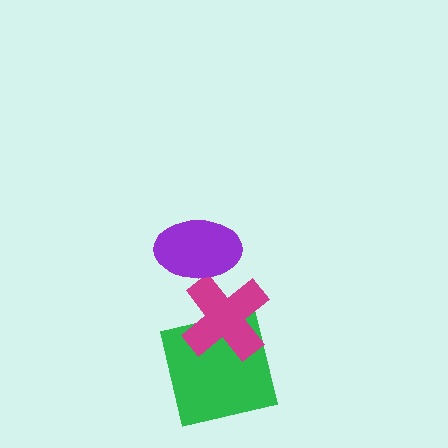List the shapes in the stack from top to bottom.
From top to bottom: the purple ellipse, the magenta cross, the green square.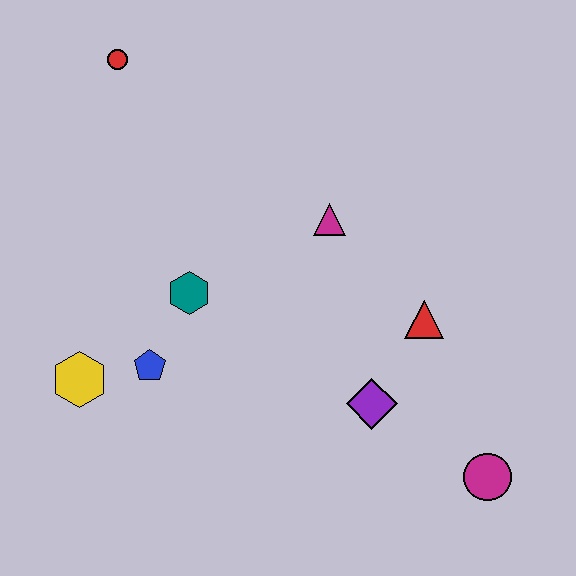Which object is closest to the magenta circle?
The purple diamond is closest to the magenta circle.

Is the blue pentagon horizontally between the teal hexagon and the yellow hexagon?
Yes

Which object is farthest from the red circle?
The magenta circle is farthest from the red circle.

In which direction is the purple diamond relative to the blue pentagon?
The purple diamond is to the right of the blue pentagon.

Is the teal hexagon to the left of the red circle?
No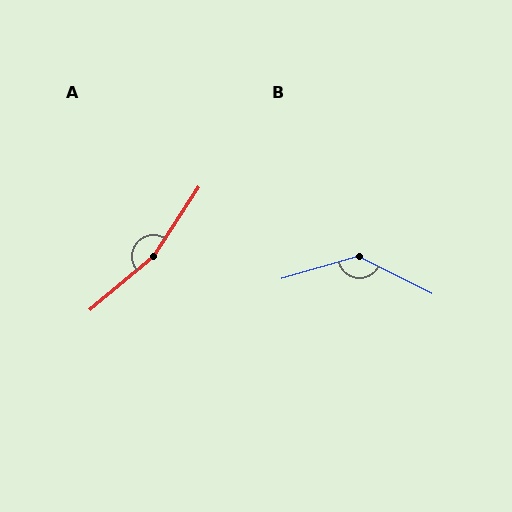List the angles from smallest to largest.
B (137°), A (163°).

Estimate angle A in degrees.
Approximately 163 degrees.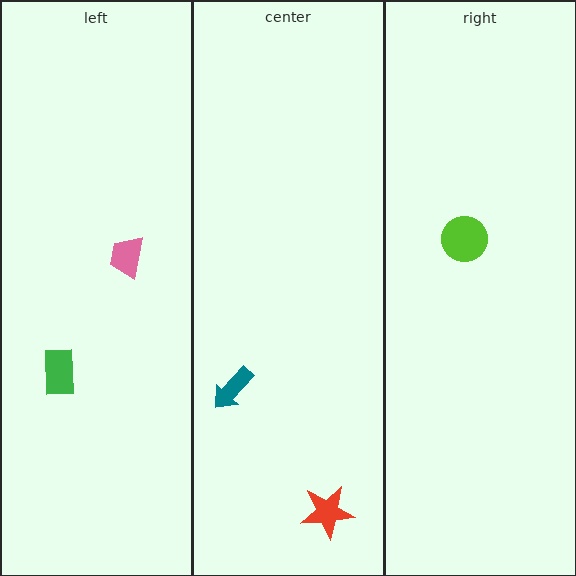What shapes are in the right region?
The lime circle.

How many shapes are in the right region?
1.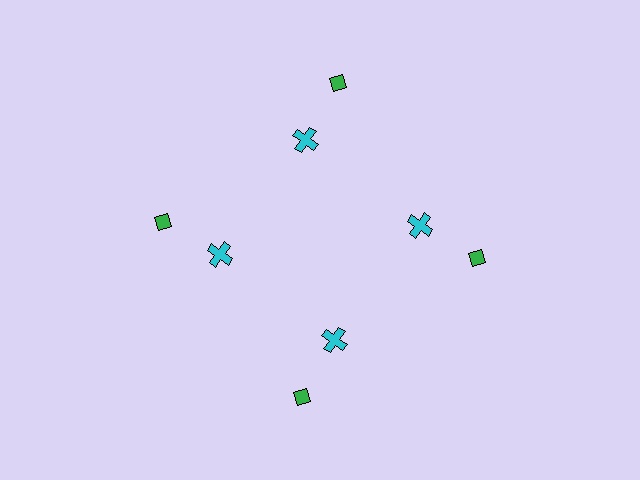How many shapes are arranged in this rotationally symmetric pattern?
There are 8 shapes, arranged in 4 groups of 2.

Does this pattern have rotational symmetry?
Yes, this pattern has 4-fold rotational symmetry. It looks the same after rotating 90 degrees around the center.